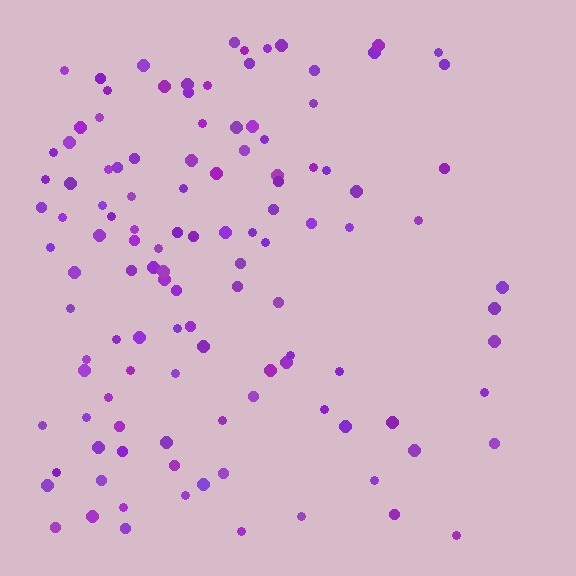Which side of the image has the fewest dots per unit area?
The right.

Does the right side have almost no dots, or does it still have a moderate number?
Still a moderate number, just noticeably fewer than the left.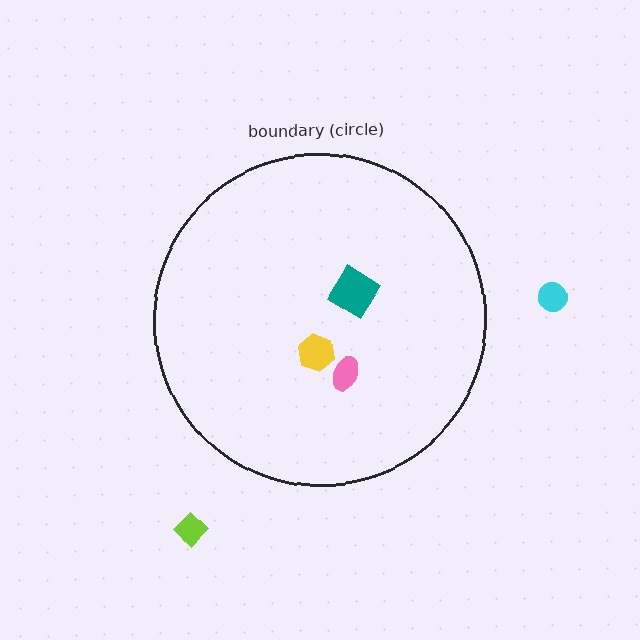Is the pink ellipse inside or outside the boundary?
Inside.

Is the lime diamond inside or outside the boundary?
Outside.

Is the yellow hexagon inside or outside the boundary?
Inside.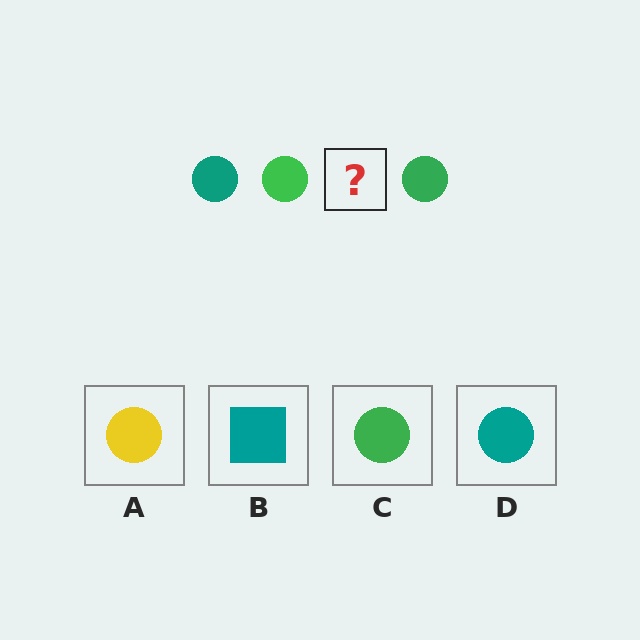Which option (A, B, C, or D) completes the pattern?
D.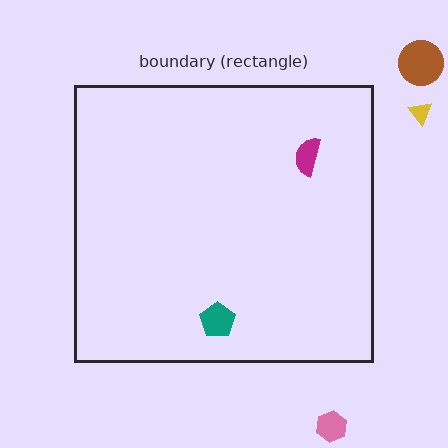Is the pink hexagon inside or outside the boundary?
Outside.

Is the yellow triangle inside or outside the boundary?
Outside.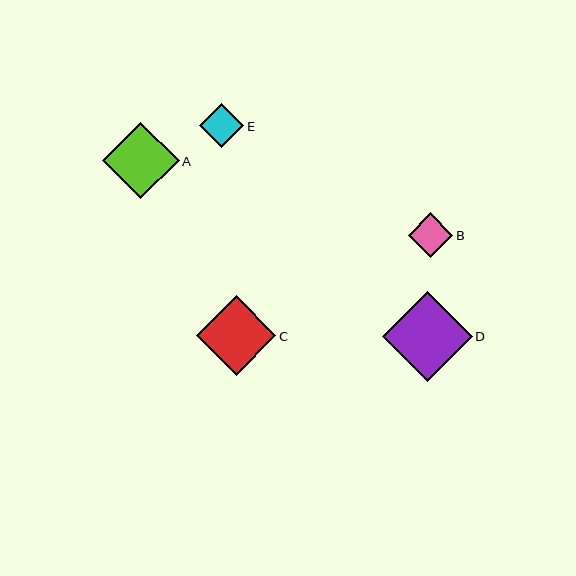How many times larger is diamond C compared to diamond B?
Diamond C is approximately 1.8 times the size of diamond B.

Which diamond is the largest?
Diamond D is the largest with a size of approximately 90 pixels.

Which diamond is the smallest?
Diamond E is the smallest with a size of approximately 44 pixels.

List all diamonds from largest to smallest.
From largest to smallest: D, C, A, B, E.